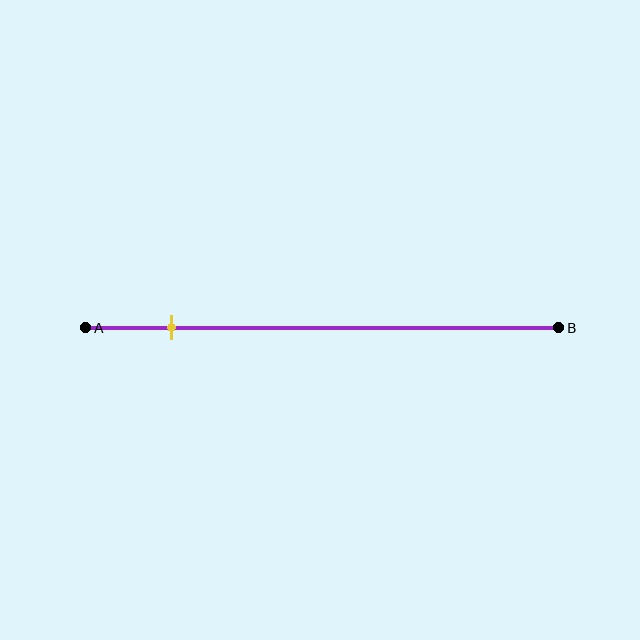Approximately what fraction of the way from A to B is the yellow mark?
The yellow mark is approximately 20% of the way from A to B.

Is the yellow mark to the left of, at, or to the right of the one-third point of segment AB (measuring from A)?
The yellow mark is to the left of the one-third point of segment AB.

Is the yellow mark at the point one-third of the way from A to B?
No, the mark is at about 20% from A, not at the 33% one-third point.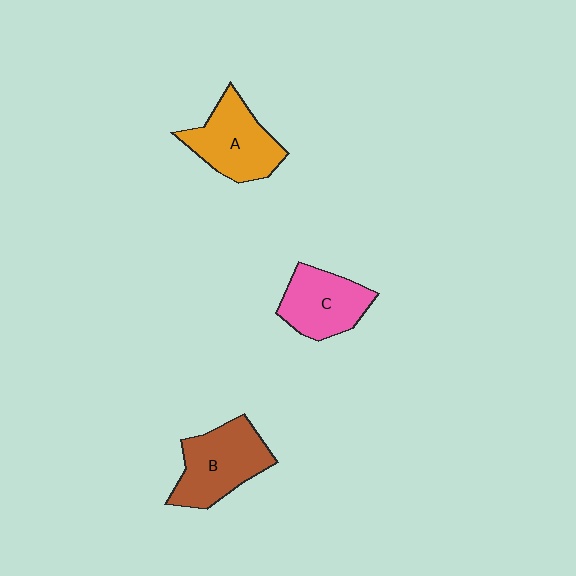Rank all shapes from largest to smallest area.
From largest to smallest: B (brown), A (orange), C (pink).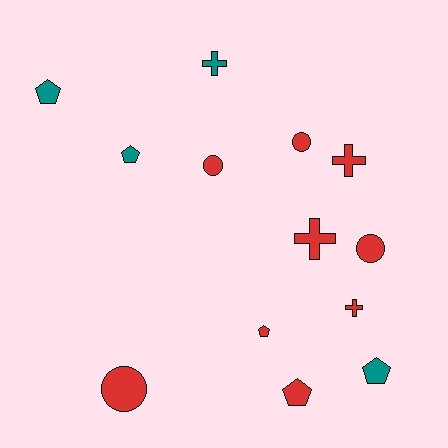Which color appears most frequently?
Red, with 9 objects.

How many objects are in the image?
There are 13 objects.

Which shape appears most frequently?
Pentagon, with 5 objects.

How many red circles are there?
There are 4 red circles.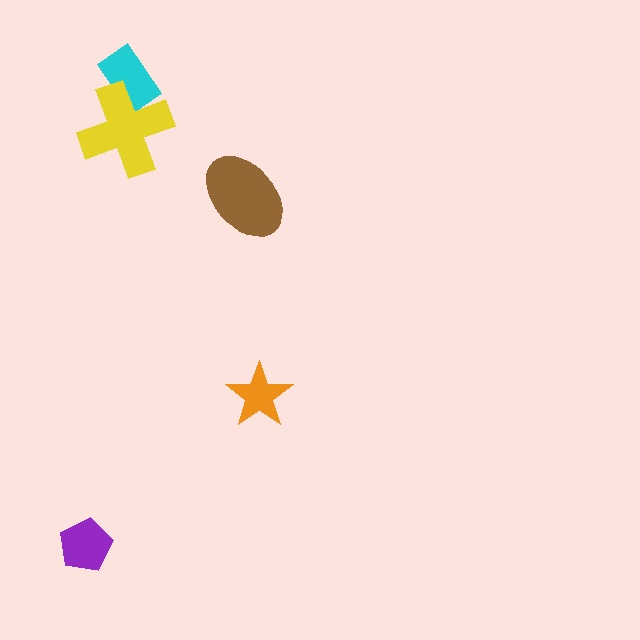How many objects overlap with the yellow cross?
1 object overlaps with the yellow cross.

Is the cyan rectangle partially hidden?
Yes, it is partially covered by another shape.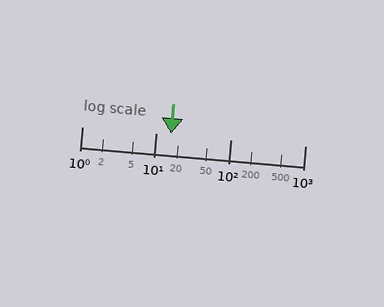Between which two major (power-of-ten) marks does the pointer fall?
The pointer is between 10 and 100.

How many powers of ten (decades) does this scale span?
The scale spans 3 decades, from 1 to 1000.